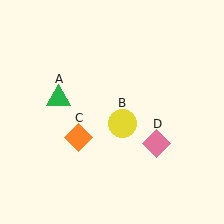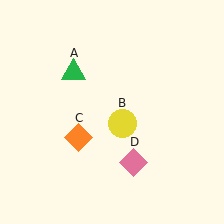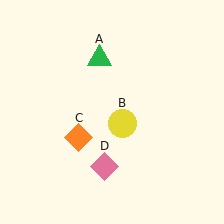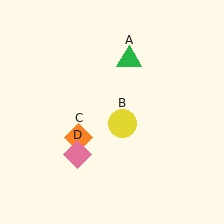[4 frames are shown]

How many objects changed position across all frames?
2 objects changed position: green triangle (object A), pink diamond (object D).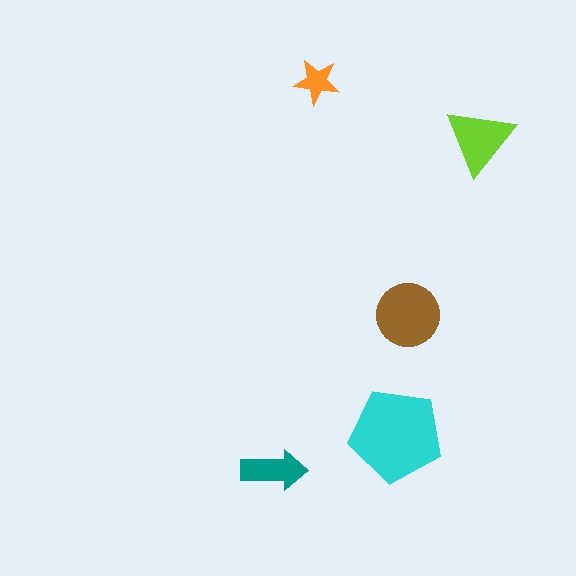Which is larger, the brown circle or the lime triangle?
The brown circle.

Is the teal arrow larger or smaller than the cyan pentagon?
Smaller.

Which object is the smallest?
The orange star.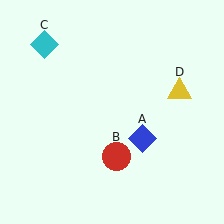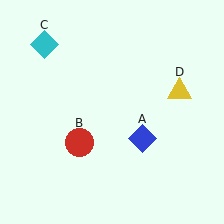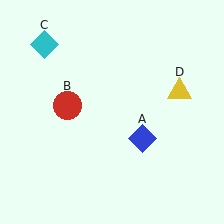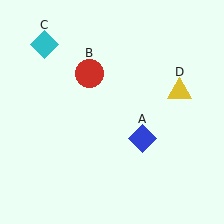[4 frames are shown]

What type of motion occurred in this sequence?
The red circle (object B) rotated clockwise around the center of the scene.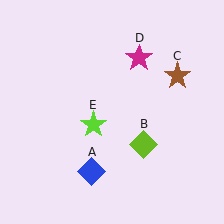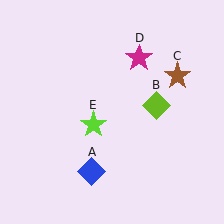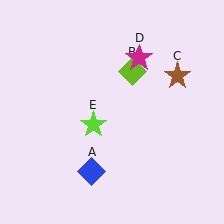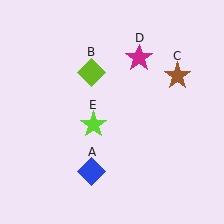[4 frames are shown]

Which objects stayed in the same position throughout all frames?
Blue diamond (object A) and brown star (object C) and magenta star (object D) and lime star (object E) remained stationary.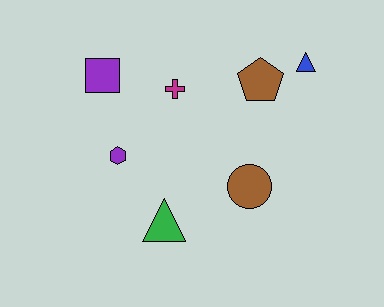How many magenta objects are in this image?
There is 1 magenta object.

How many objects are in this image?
There are 7 objects.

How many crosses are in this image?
There is 1 cross.